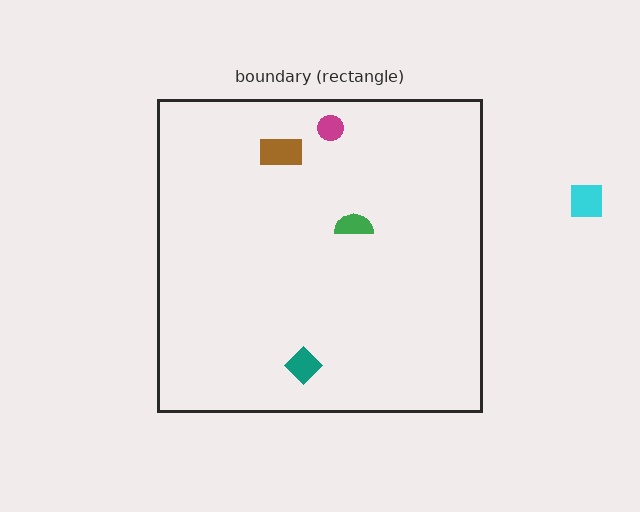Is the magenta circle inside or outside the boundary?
Inside.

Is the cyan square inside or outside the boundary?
Outside.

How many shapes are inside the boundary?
4 inside, 1 outside.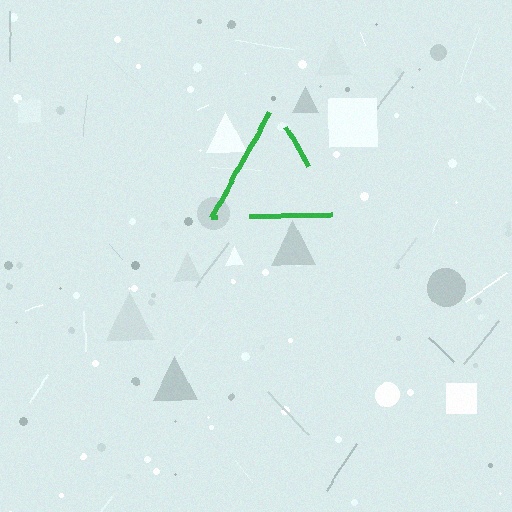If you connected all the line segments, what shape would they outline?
They would outline a triangle.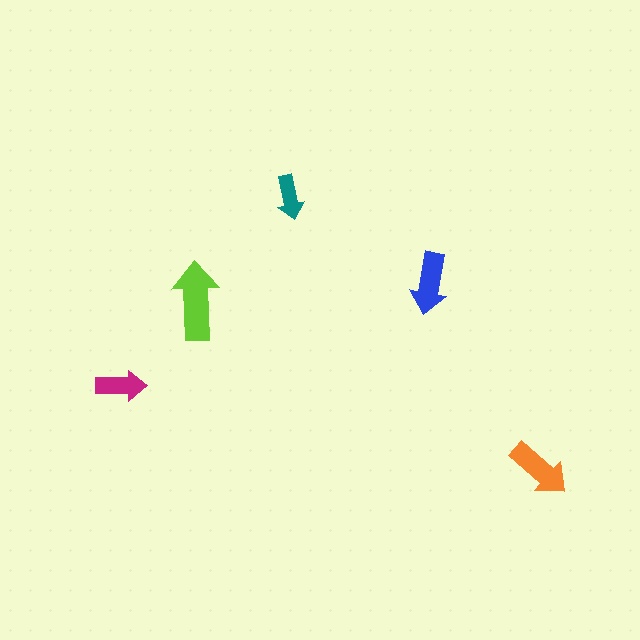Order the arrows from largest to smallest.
the lime one, the orange one, the blue one, the magenta one, the teal one.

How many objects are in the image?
There are 5 objects in the image.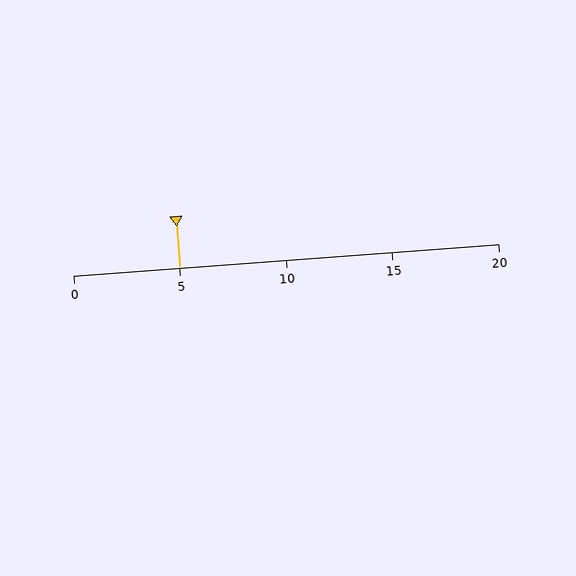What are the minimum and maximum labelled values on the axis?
The axis runs from 0 to 20.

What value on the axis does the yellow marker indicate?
The marker indicates approximately 5.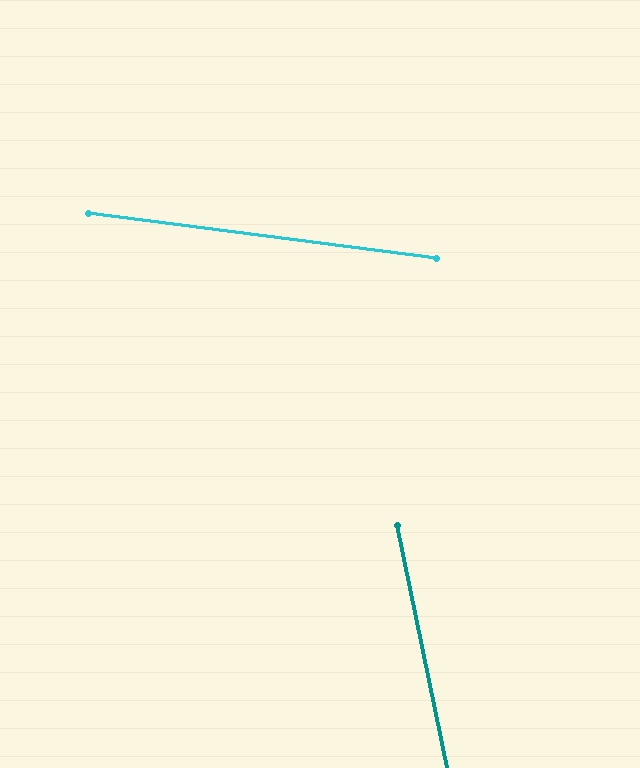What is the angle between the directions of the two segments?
Approximately 71 degrees.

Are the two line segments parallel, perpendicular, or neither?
Neither parallel nor perpendicular — they differ by about 71°.